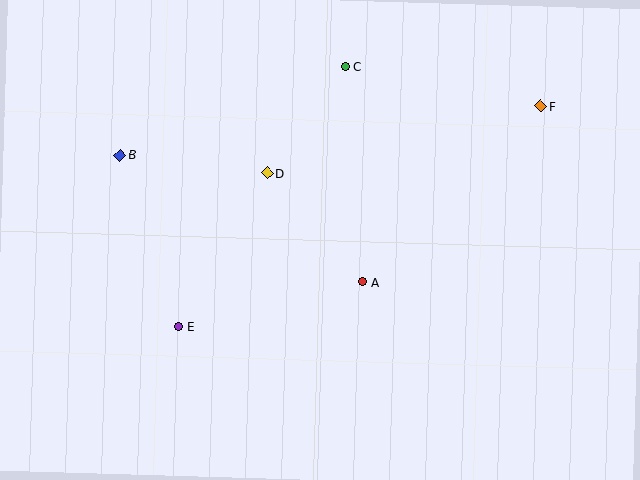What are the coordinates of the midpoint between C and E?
The midpoint between C and E is at (262, 196).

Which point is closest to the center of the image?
Point A at (363, 282) is closest to the center.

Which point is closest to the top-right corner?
Point F is closest to the top-right corner.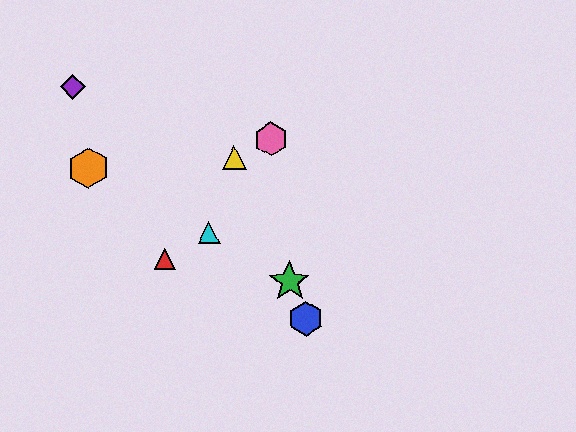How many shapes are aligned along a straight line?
3 shapes (the blue hexagon, the green star, the yellow triangle) are aligned along a straight line.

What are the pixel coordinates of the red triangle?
The red triangle is at (165, 259).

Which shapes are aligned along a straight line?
The blue hexagon, the green star, the yellow triangle are aligned along a straight line.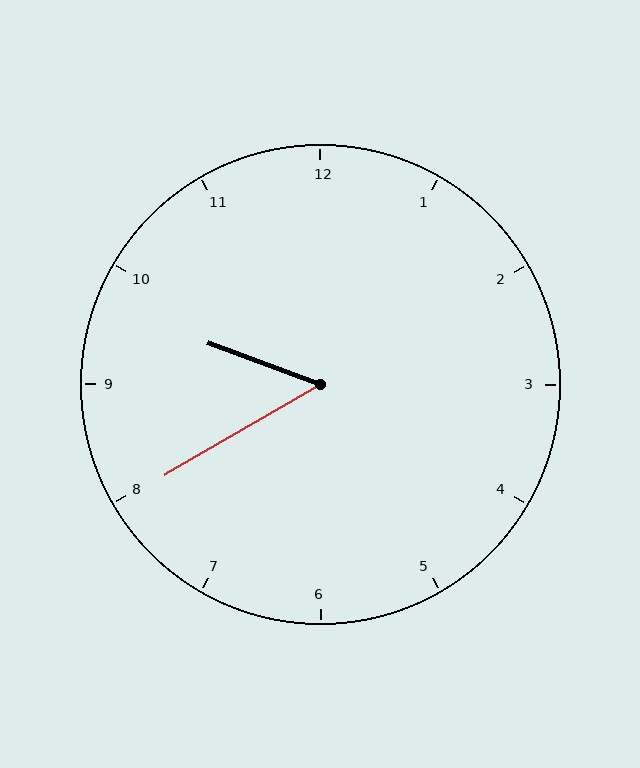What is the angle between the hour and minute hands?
Approximately 50 degrees.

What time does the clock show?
9:40.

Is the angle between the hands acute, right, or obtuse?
It is acute.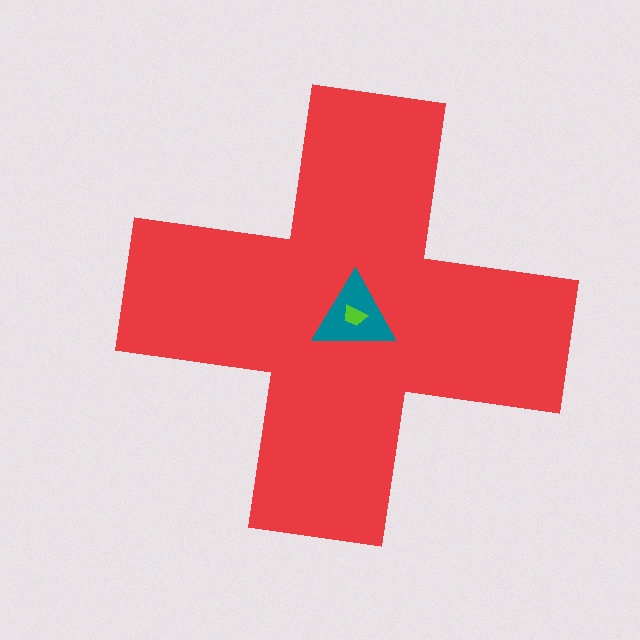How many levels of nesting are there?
3.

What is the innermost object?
The lime trapezoid.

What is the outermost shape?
The red cross.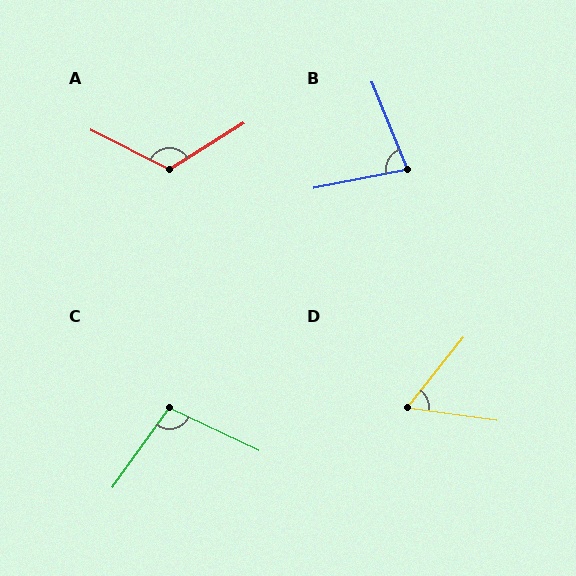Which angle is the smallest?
D, at approximately 59 degrees.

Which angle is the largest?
A, at approximately 122 degrees.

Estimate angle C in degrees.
Approximately 101 degrees.